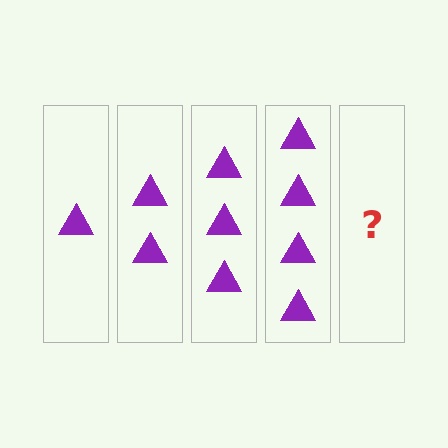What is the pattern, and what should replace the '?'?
The pattern is that each step adds one more triangle. The '?' should be 5 triangles.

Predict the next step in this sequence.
The next step is 5 triangles.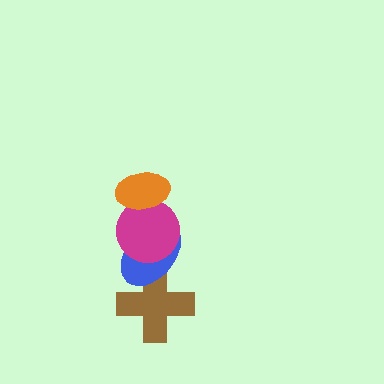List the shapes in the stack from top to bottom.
From top to bottom: the orange ellipse, the magenta circle, the blue ellipse, the brown cross.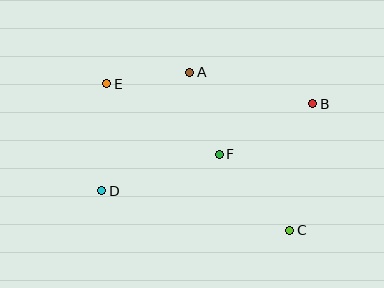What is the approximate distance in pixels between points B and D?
The distance between B and D is approximately 228 pixels.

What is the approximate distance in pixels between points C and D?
The distance between C and D is approximately 192 pixels.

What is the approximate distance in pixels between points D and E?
The distance between D and E is approximately 107 pixels.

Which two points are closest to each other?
Points A and E are closest to each other.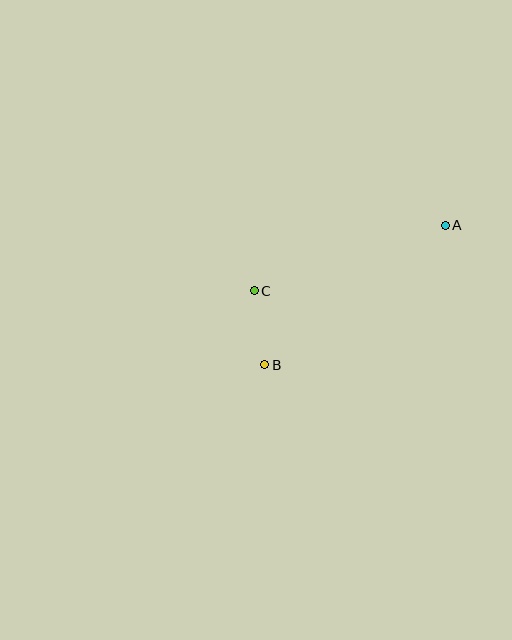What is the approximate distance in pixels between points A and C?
The distance between A and C is approximately 202 pixels.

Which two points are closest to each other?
Points B and C are closest to each other.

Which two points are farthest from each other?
Points A and B are farthest from each other.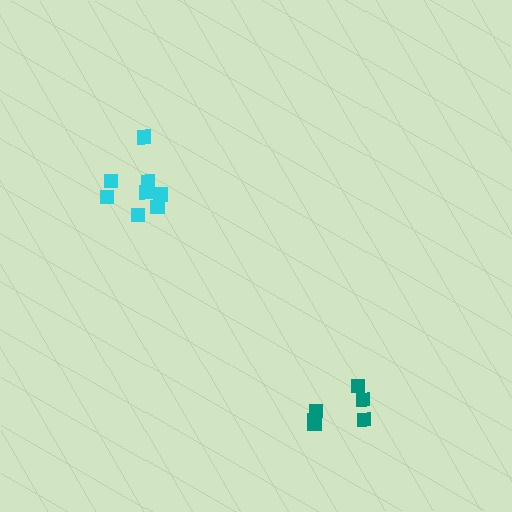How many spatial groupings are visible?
There are 2 spatial groupings.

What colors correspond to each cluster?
The clusters are colored: cyan, teal.